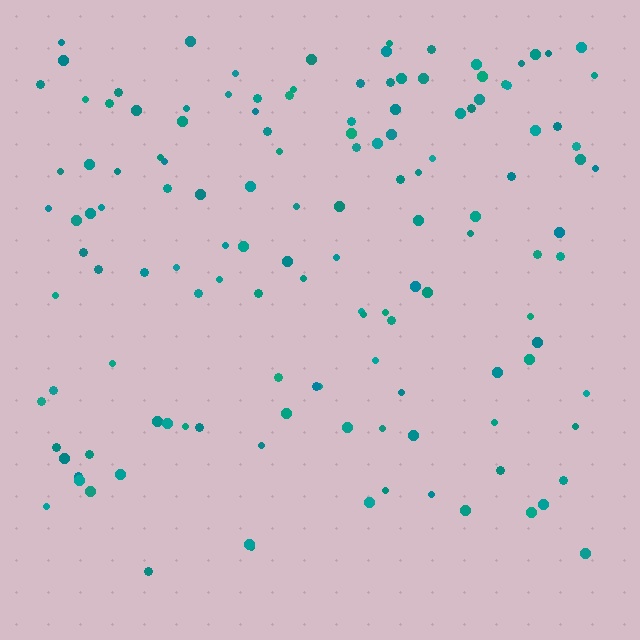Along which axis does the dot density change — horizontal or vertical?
Vertical.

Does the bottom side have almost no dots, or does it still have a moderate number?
Still a moderate number, just noticeably fewer than the top.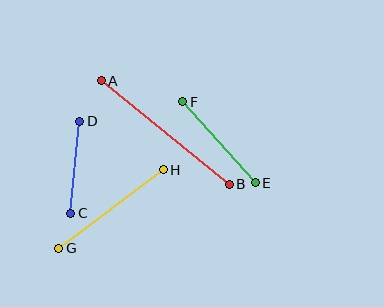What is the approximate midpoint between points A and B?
The midpoint is at approximately (165, 132) pixels.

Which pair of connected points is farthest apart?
Points A and B are farthest apart.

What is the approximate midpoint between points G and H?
The midpoint is at approximately (111, 209) pixels.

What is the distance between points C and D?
The distance is approximately 93 pixels.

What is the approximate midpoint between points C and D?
The midpoint is at approximately (75, 167) pixels.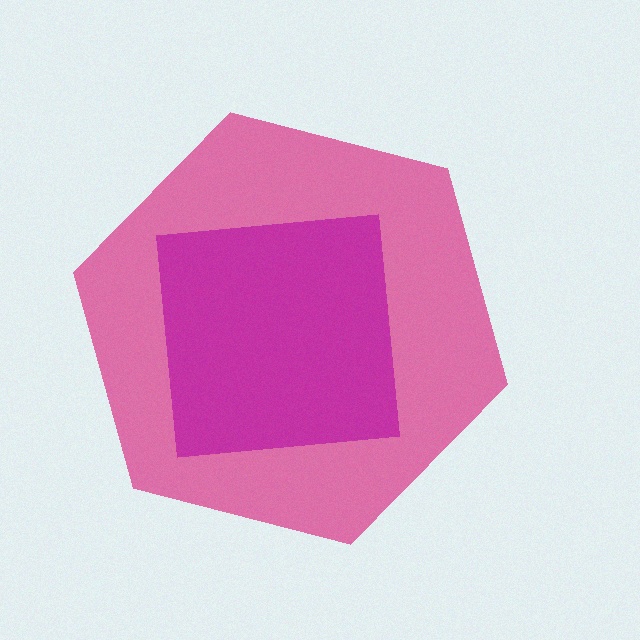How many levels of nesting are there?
2.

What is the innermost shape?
The magenta square.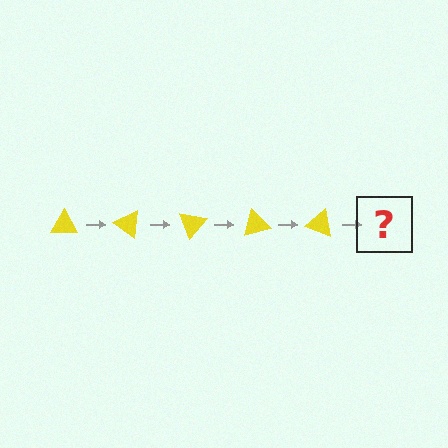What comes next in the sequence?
The next element should be a yellow triangle rotated 175 degrees.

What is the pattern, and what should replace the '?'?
The pattern is that the triangle rotates 35 degrees each step. The '?' should be a yellow triangle rotated 175 degrees.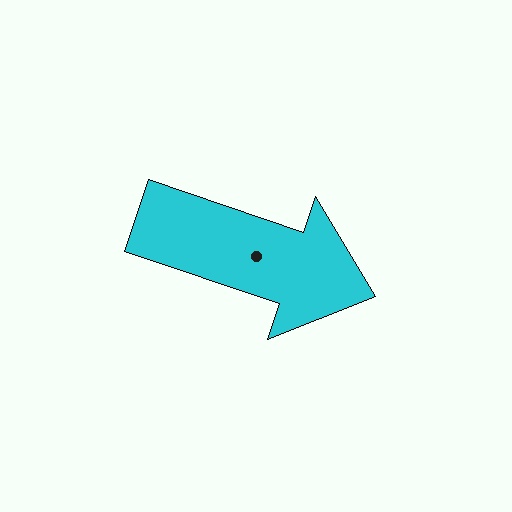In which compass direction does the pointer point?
East.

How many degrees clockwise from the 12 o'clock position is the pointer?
Approximately 109 degrees.